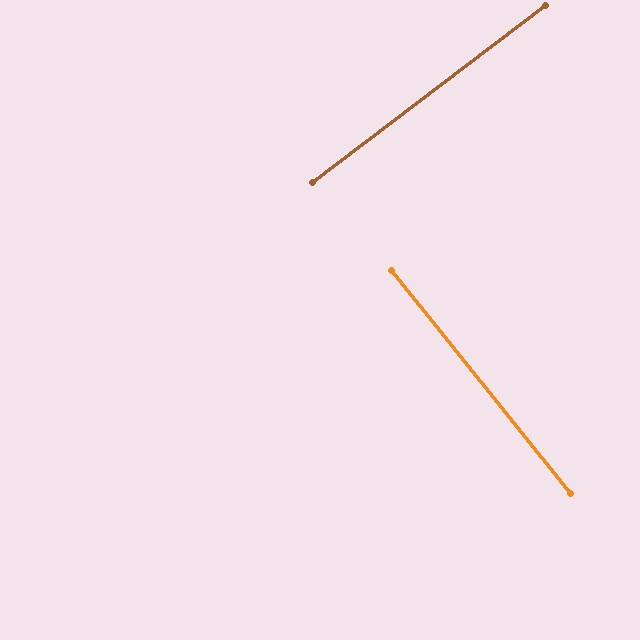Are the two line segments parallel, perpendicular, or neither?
Perpendicular — they meet at approximately 89°.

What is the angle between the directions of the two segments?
Approximately 89 degrees.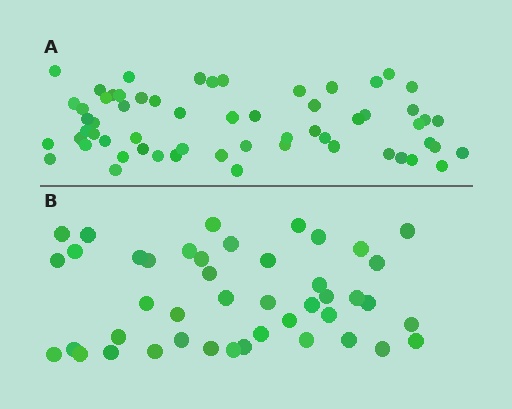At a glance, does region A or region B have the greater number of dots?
Region A (the top region) has more dots.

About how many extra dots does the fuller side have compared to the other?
Region A has approximately 15 more dots than region B.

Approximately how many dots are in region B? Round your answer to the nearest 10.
About 40 dots. (The exact count is 44, which rounds to 40.)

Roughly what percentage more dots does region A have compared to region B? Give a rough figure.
About 35% more.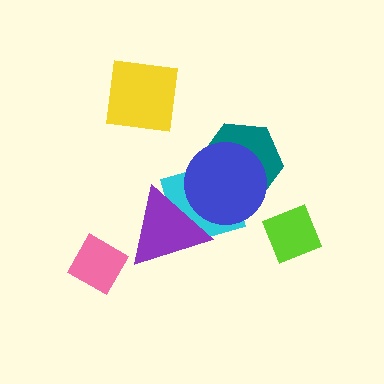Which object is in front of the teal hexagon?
The blue circle is in front of the teal hexagon.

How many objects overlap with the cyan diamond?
3 objects overlap with the cyan diamond.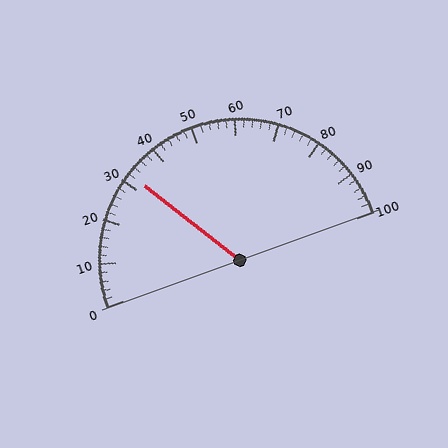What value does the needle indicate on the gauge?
The needle indicates approximately 32.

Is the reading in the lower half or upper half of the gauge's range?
The reading is in the lower half of the range (0 to 100).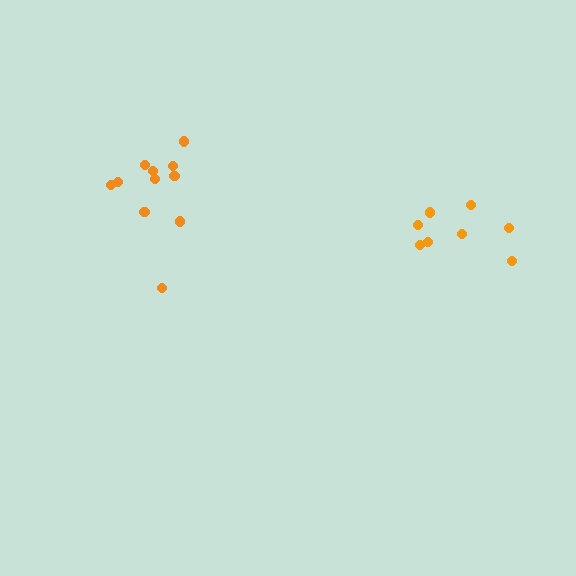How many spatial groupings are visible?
There are 2 spatial groupings.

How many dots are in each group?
Group 1: 11 dots, Group 2: 8 dots (19 total).